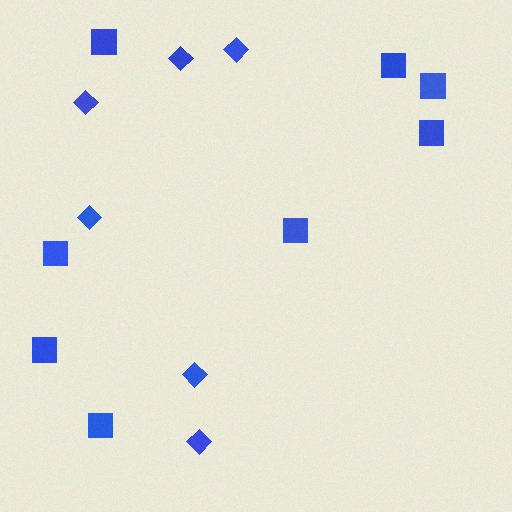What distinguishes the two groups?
There are 2 groups: one group of squares (8) and one group of diamonds (6).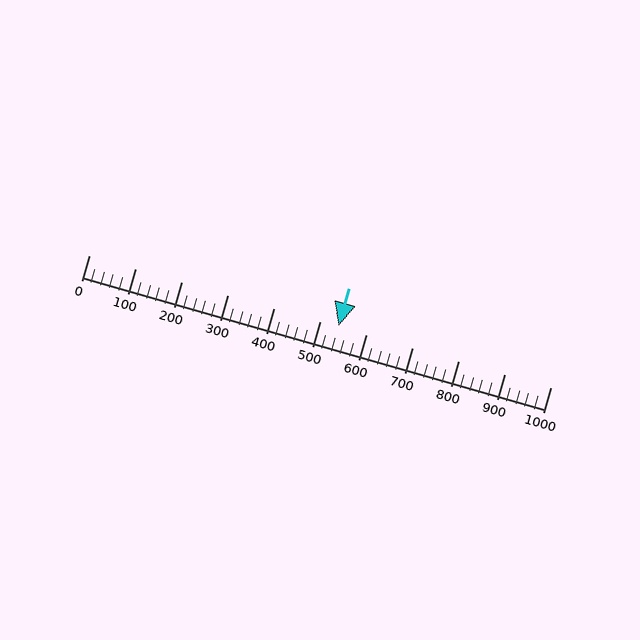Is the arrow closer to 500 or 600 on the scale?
The arrow is closer to 500.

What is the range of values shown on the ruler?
The ruler shows values from 0 to 1000.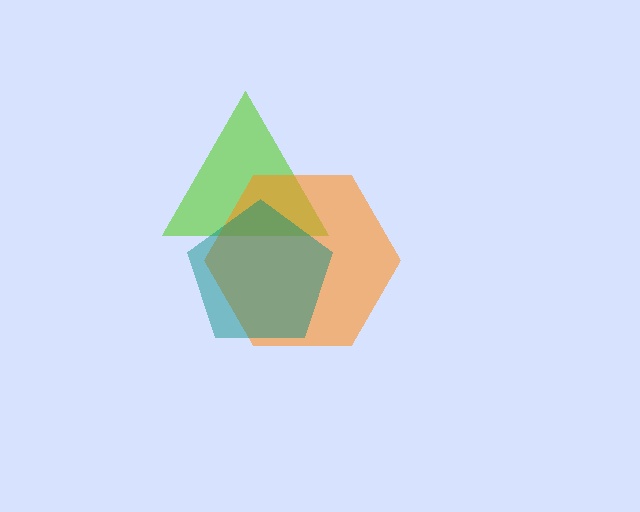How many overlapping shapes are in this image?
There are 3 overlapping shapes in the image.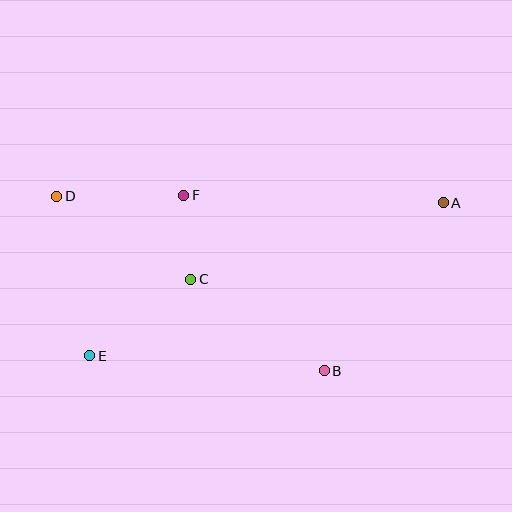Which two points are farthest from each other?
Points A and D are farthest from each other.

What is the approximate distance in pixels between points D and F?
The distance between D and F is approximately 127 pixels.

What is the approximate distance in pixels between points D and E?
The distance between D and E is approximately 163 pixels.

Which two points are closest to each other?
Points C and F are closest to each other.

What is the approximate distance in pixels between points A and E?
The distance between A and E is approximately 385 pixels.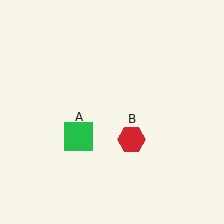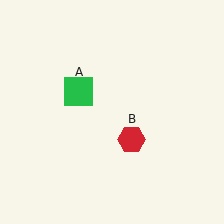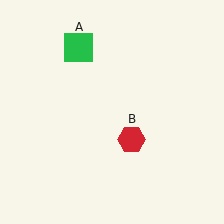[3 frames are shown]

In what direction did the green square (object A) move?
The green square (object A) moved up.